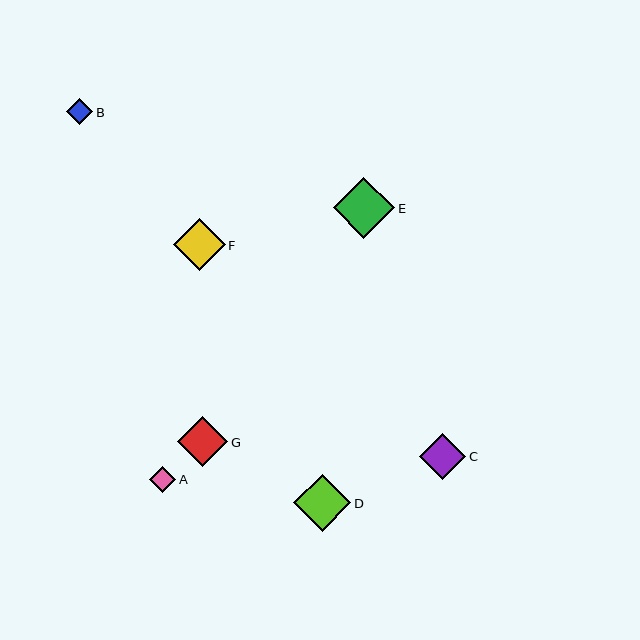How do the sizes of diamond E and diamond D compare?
Diamond E and diamond D are approximately the same size.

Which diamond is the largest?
Diamond E is the largest with a size of approximately 61 pixels.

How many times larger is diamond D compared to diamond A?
Diamond D is approximately 2.2 times the size of diamond A.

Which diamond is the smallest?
Diamond A is the smallest with a size of approximately 26 pixels.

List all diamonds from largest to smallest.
From largest to smallest: E, D, F, G, C, B, A.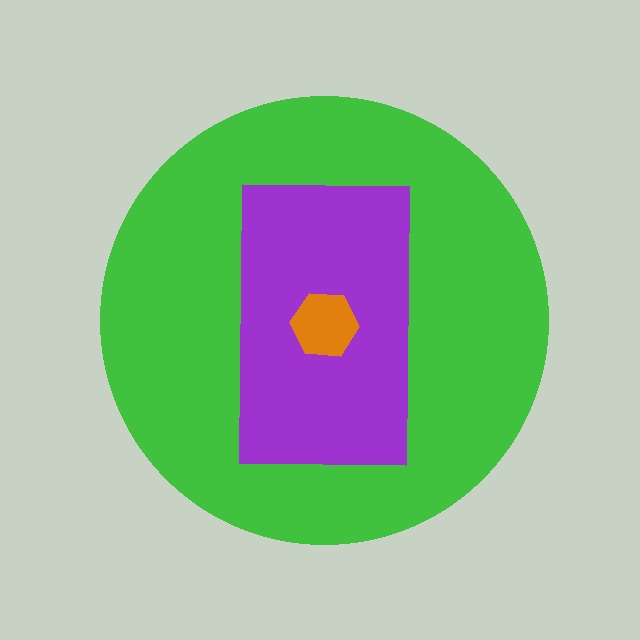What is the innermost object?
The orange hexagon.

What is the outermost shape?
The green circle.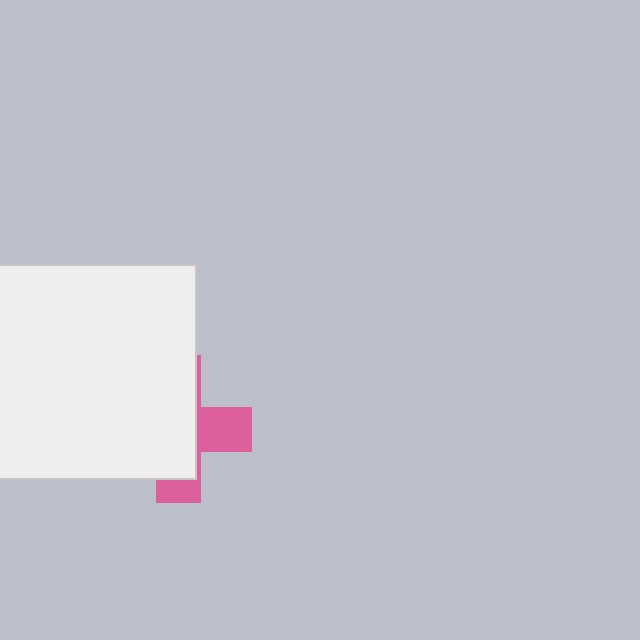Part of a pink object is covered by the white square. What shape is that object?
It is a cross.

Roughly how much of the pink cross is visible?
A small part of it is visible (roughly 34%).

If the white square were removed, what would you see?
You would see the complete pink cross.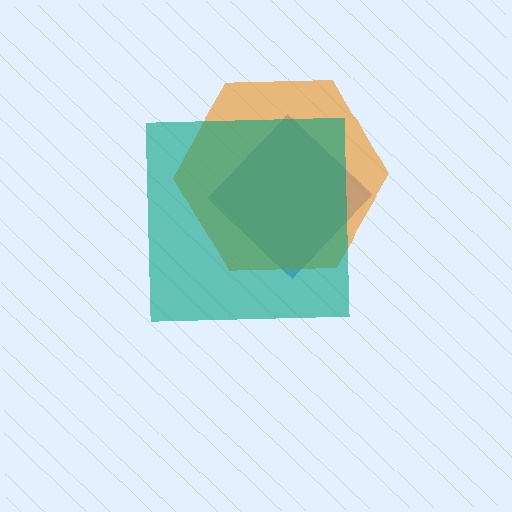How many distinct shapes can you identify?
There are 3 distinct shapes: a blue diamond, an orange hexagon, a teal square.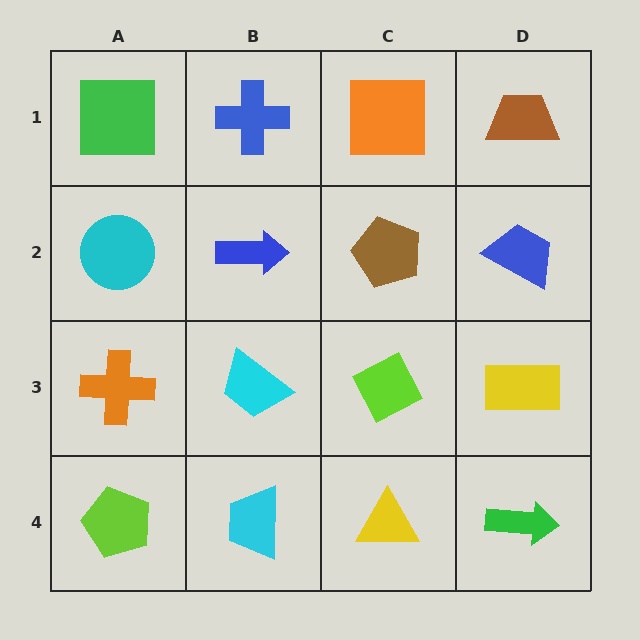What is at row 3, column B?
A cyan trapezoid.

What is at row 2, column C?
A brown pentagon.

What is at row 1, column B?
A blue cross.